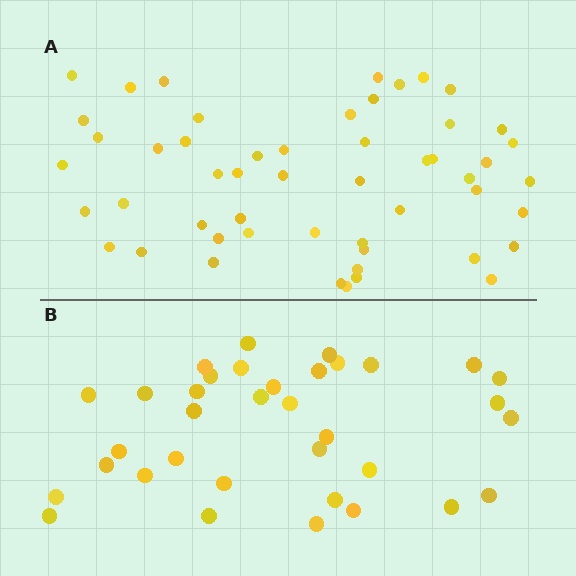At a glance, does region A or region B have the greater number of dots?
Region A (the top region) has more dots.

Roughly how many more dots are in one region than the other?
Region A has approximately 15 more dots than region B.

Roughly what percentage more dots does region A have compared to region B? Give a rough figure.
About 50% more.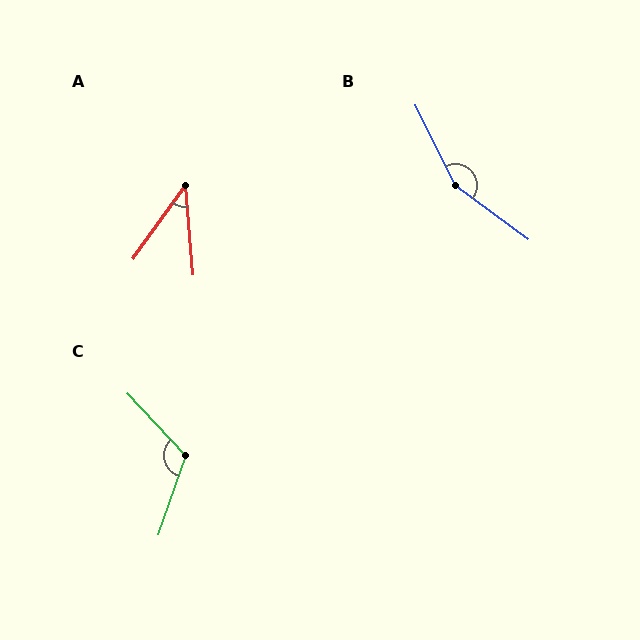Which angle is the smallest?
A, at approximately 40 degrees.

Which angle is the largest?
B, at approximately 152 degrees.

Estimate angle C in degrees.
Approximately 118 degrees.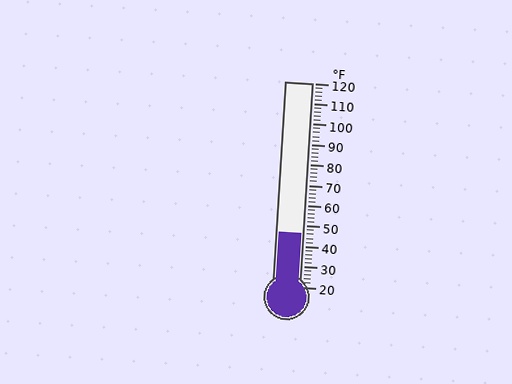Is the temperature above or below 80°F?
The temperature is below 80°F.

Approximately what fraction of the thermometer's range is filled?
The thermometer is filled to approximately 25% of its range.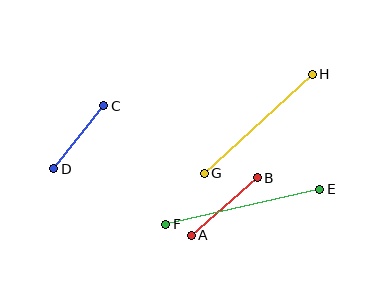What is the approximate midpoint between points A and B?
The midpoint is at approximately (224, 206) pixels.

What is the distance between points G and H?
The distance is approximately 147 pixels.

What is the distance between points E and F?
The distance is approximately 157 pixels.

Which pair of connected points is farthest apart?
Points E and F are farthest apart.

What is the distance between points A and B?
The distance is approximately 87 pixels.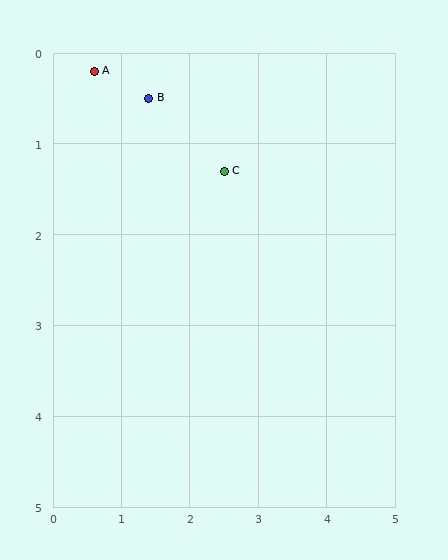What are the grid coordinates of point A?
Point A is at approximately (0.6, 0.2).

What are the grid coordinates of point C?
Point C is at approximately (2.5, 1.3).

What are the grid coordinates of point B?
Point B is at approximately (1.4, 0.5).